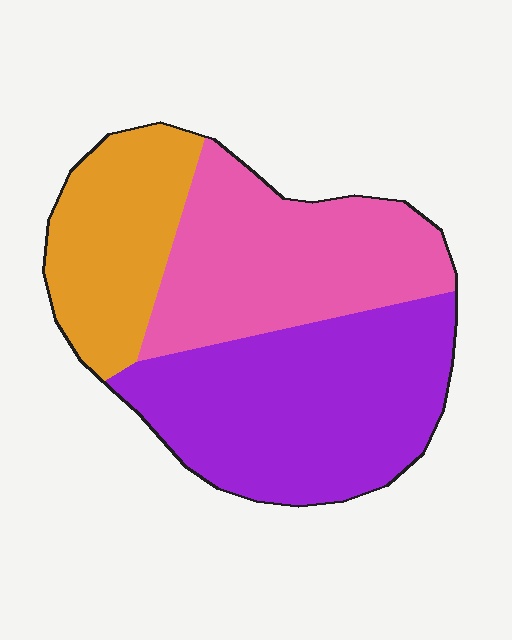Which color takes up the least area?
Orange, at roughly 25%.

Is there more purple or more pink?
Purple.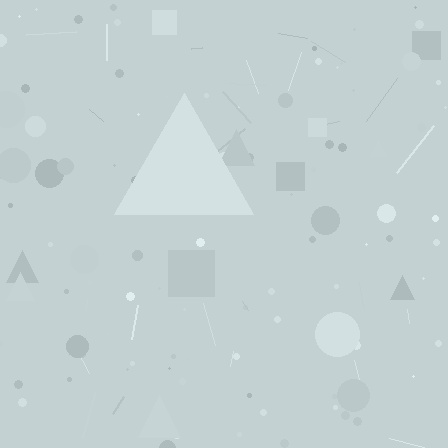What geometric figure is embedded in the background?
A triangle is embedded in the background.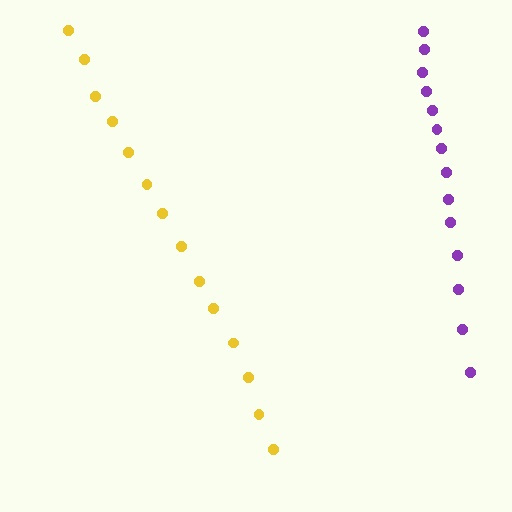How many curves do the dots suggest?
There are 2 distinct paths.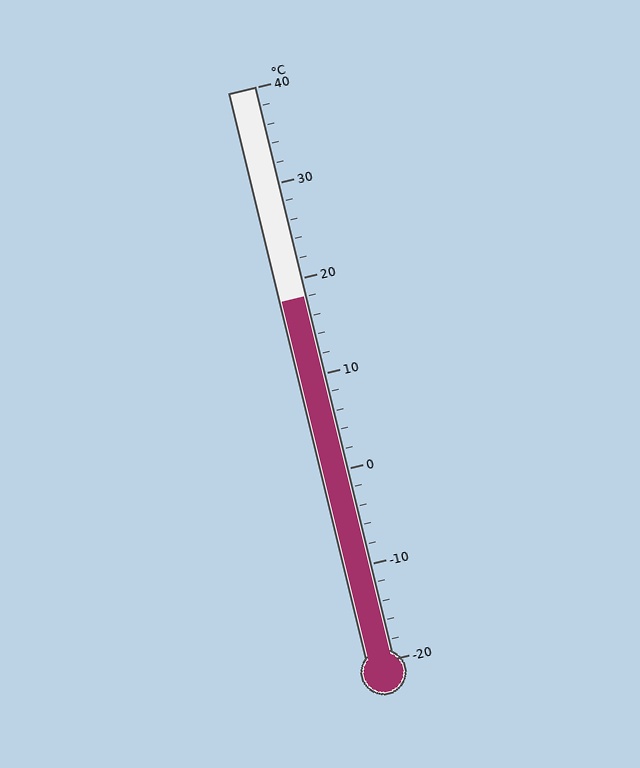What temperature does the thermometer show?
The thermometer shows approximately 18°C.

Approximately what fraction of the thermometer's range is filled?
The thermometer is filled to approximately 65% of its range.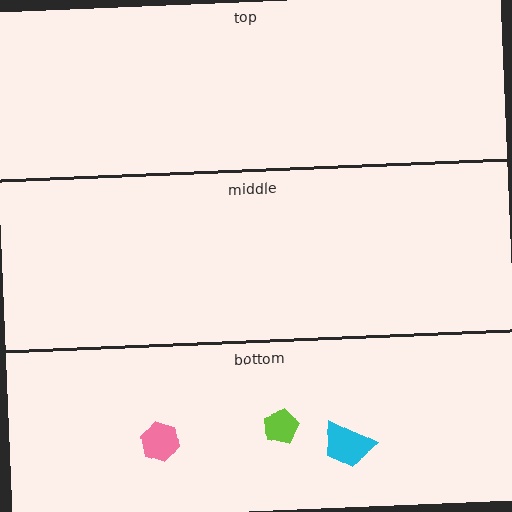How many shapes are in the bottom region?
3.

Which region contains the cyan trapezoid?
The bottom region.